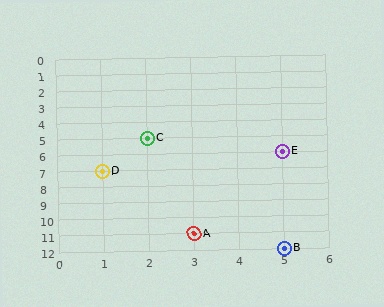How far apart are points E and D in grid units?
Points E and D are 4 columns and 1 row apart (about 4.1 grid units diagonally).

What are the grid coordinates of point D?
Point D is at grid coordinates (1, 7).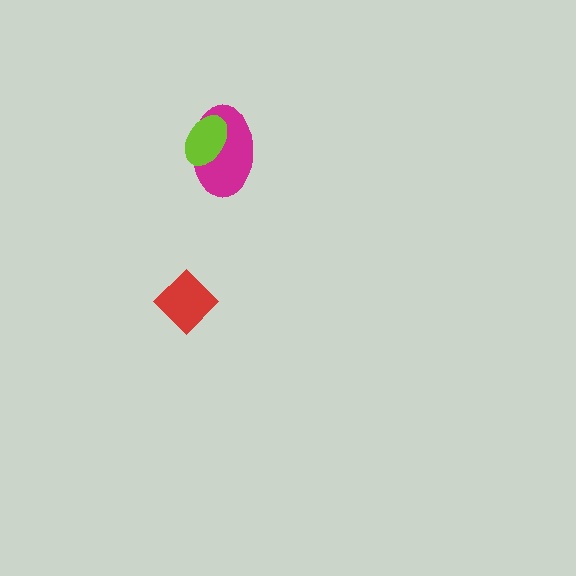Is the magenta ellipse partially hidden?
Yes, it is partially covered by another shape.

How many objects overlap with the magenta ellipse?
1 object overlaps with the magenta ellipse.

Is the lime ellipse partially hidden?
No, no other shape covers it.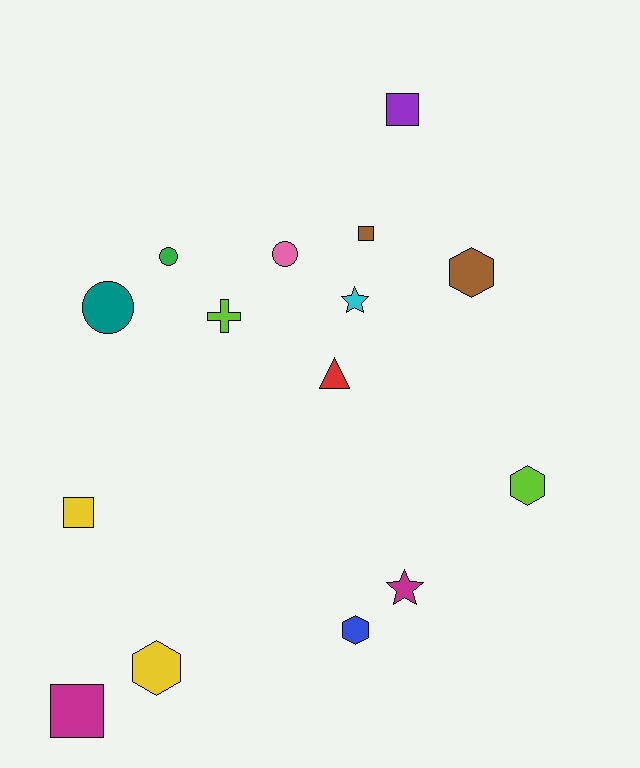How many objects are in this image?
There are 15 objects.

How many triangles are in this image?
There is 1 triangle.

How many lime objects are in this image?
There are 2 lime objects.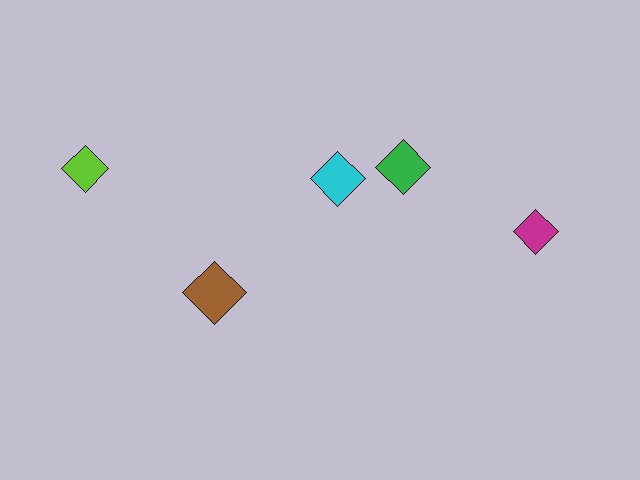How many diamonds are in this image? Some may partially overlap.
There are 5 diamonds.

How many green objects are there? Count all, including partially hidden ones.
There is 1 green object.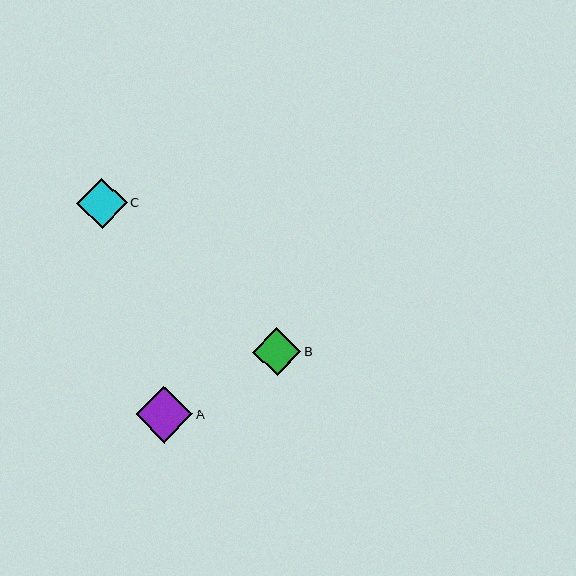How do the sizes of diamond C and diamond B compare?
Diamond C and diamond B are approximately the same size.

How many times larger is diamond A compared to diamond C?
Diamond A is approximately 1.1 times the size of diamond C.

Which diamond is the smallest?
Diamond B is the smallest with a size of approximately 48 pixels.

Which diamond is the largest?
Diamond A is the largest with a size of approximately 56 pixels.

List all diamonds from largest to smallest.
From largest to smallest: A, C, B.